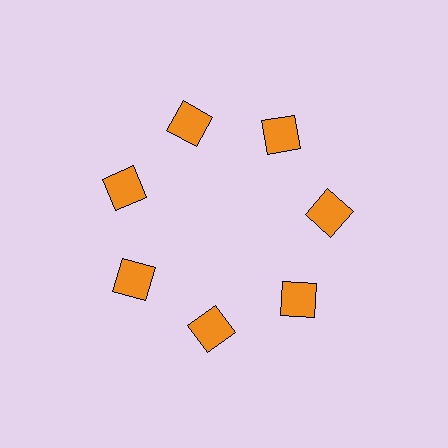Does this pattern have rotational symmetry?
Yes, this pattern has 7-fold rotational symmetry. It looks the same after rotating 51 degrees around the center.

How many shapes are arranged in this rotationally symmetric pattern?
There are 7 shapes, arranged in 7 groups of 1.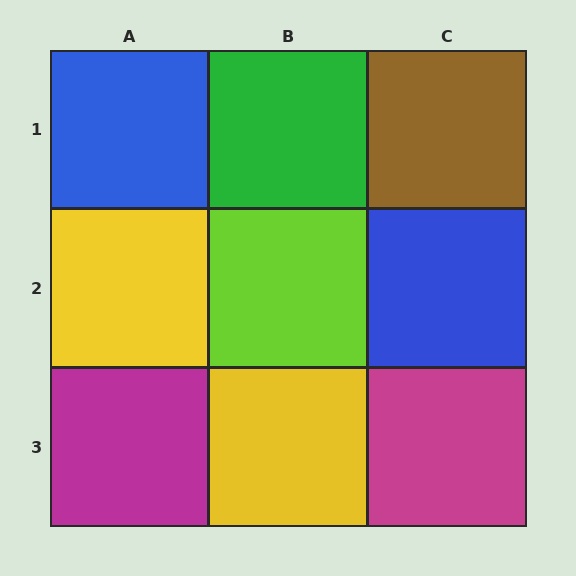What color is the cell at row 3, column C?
Magenta.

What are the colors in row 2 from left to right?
Yellow, lime, blue.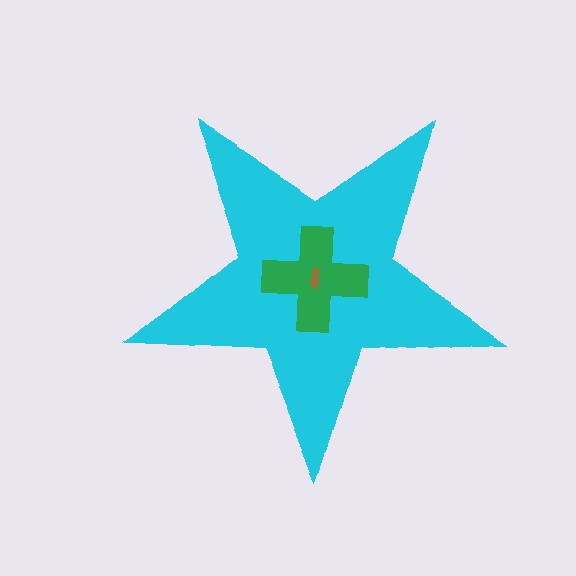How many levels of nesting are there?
3.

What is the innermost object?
The brown arrow.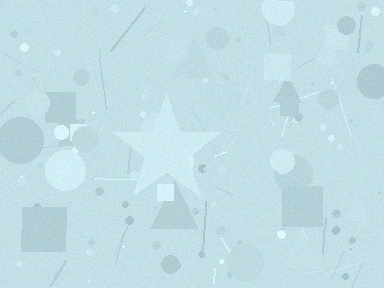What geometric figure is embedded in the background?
A star is embedded in the background.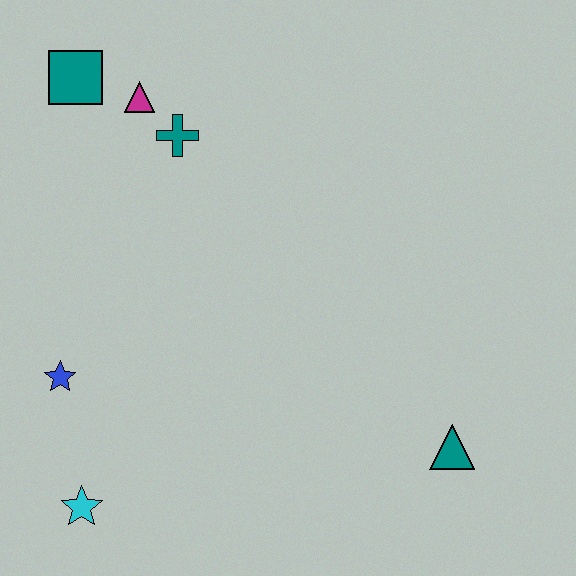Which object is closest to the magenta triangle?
The teal cross is closest to the magenta triangle.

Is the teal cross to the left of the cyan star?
No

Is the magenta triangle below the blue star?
No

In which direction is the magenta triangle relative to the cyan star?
The magenta triangle is above the cyan star.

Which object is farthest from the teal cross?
The teal triangle is farthest from the teal cross.